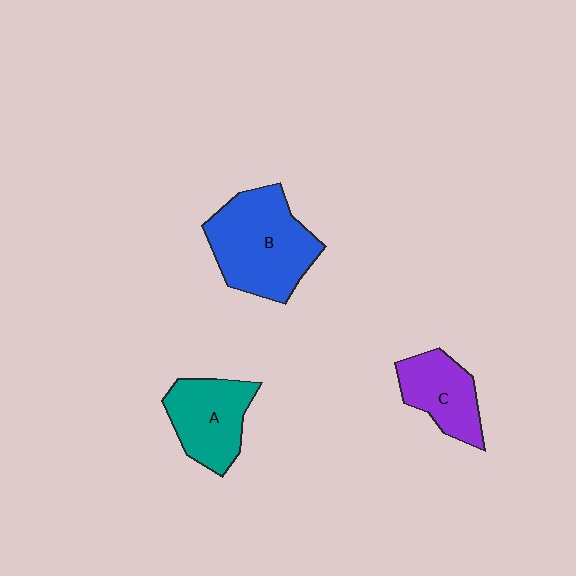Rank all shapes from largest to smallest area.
From largest to smallest: B (blue), A (teal), C (purple).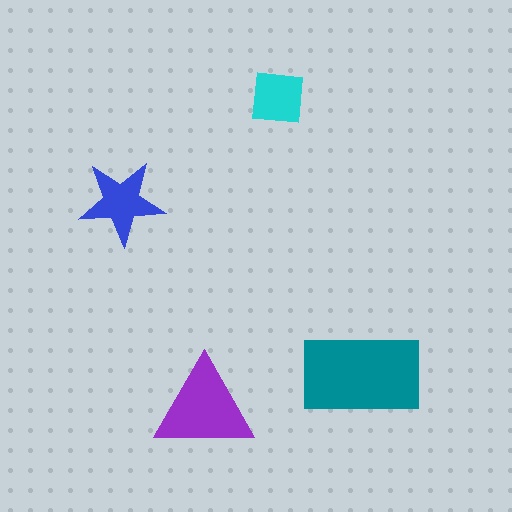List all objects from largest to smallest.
The teal rectangle, the purple triangle, the blue star, the cyan square.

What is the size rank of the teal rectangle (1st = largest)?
1st.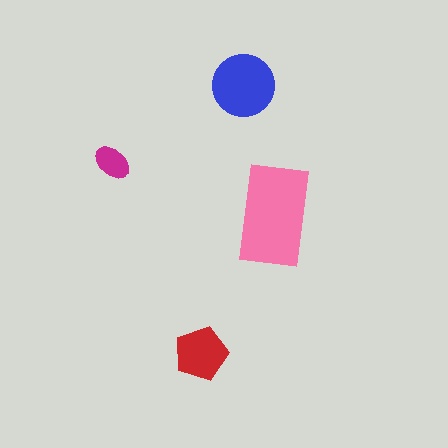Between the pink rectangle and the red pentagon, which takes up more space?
The pink rectangle.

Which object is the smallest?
The magenta ellipse.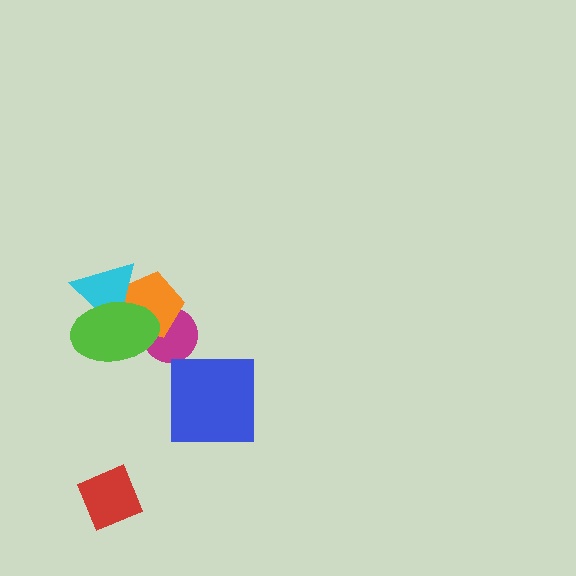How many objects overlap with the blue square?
0 objects overlap with the blue square.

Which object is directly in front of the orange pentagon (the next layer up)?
The cyan triangle is directly in front of the orange pentagon.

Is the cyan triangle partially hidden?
Yes, it is partially covered by another shape.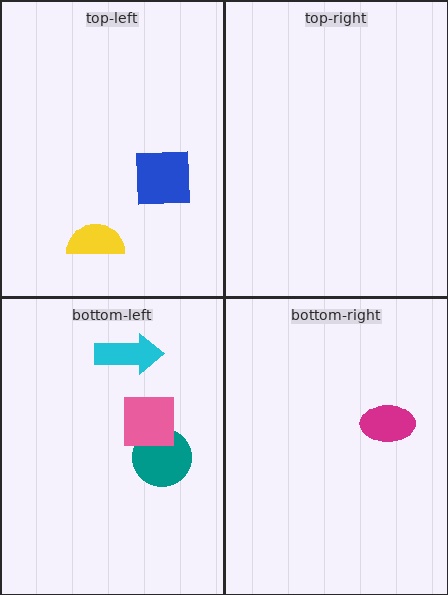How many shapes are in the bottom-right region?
1.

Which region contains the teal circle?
The bottom-left region.